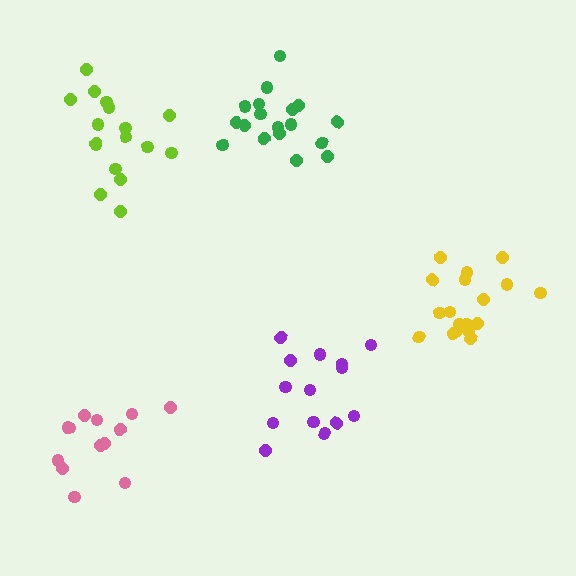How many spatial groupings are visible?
There are 5 spatial groupings.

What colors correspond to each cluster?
The clusters are colored: lime, yellow, pink, purple, green.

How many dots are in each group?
Group 1: 17 dots, Group 2: 18 dots, Group 3: 13 dots, Group 4: 14 dots, Group 5: 18 dots (80 total).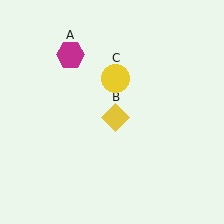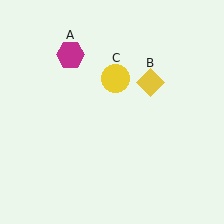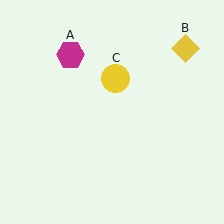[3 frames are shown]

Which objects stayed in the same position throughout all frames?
Magenta hexagon (object A) and yellow circle (object C) remained stationary.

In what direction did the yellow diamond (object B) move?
The yellow diamond (object B) moved up and to the right.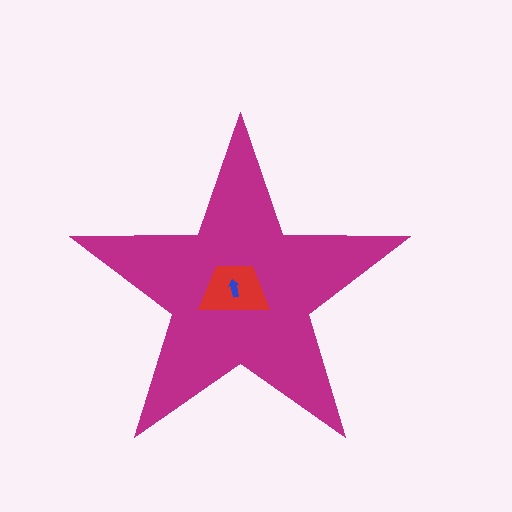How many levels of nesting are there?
3.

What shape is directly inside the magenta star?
The red trapezoid.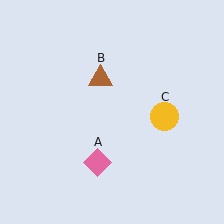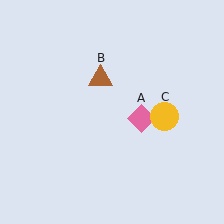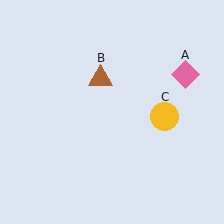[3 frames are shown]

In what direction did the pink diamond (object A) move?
The pink diamond (object A) moved up and to the right.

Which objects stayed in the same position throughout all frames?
Brown triangle (object B) and yellow circle (object C) remained stationary.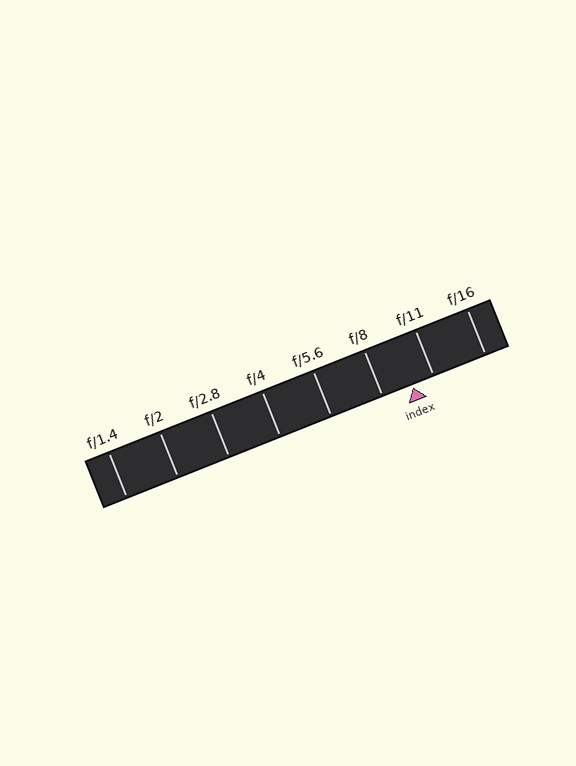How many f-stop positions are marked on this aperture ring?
There are 8 f-stop positions marked.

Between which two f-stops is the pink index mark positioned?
The index mark is between f/8 and f/11.